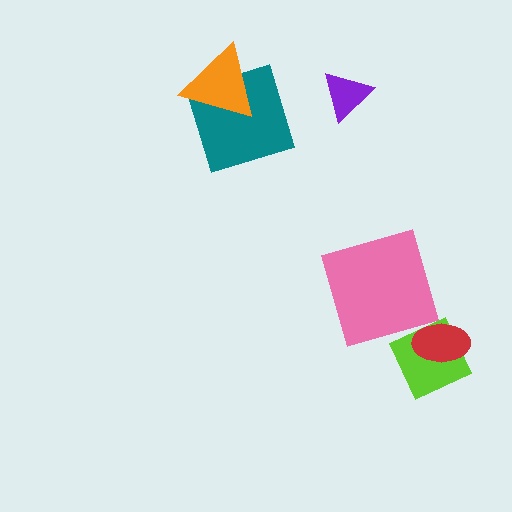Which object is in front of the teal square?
The orange triangle is in front of the teal square.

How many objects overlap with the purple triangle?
0 objects overlap with the purple triangle.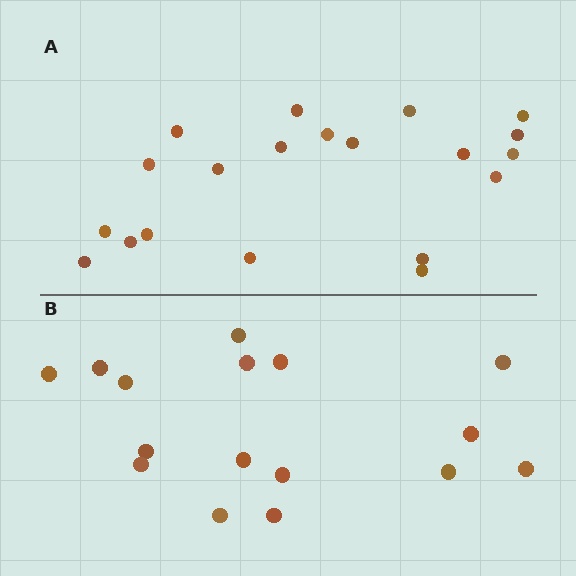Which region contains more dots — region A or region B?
Region A (the top region) has more dots.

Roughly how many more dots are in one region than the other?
Region A has about 4 more dots than region B.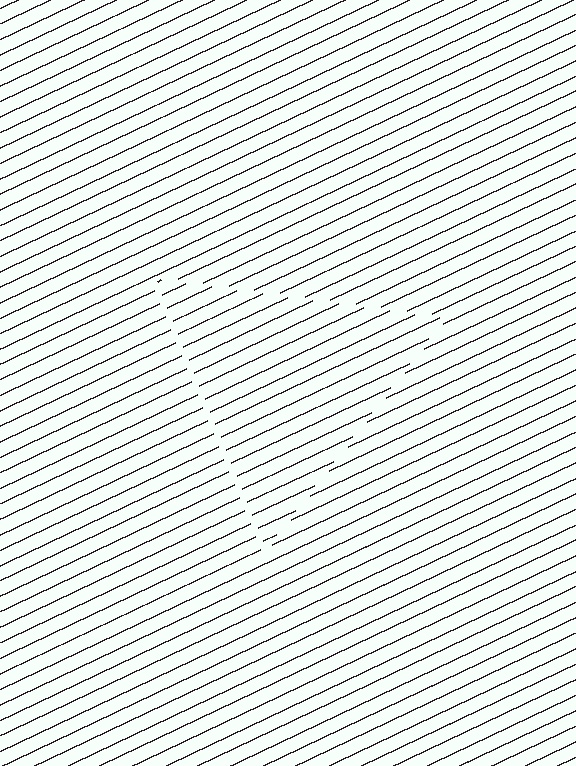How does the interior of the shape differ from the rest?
The interior of the shape contains the same grating, shifted by half a period — the contour is defined by the phase discontinuity where line-ends from the inner and outer gratings abut.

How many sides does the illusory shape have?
3 sides — the line-ends trace a triangle.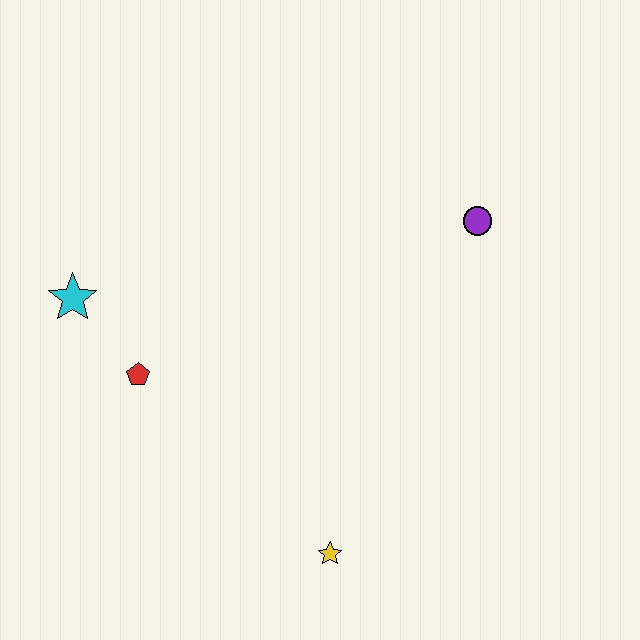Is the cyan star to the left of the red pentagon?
Yes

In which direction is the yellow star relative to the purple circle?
The yellow star is below the purple circle.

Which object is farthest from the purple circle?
The cyan star is farthest from the purple circle.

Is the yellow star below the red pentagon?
Yes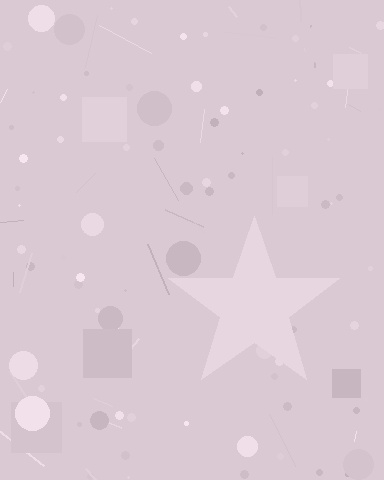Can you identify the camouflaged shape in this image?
The camouflaged shape is a star.